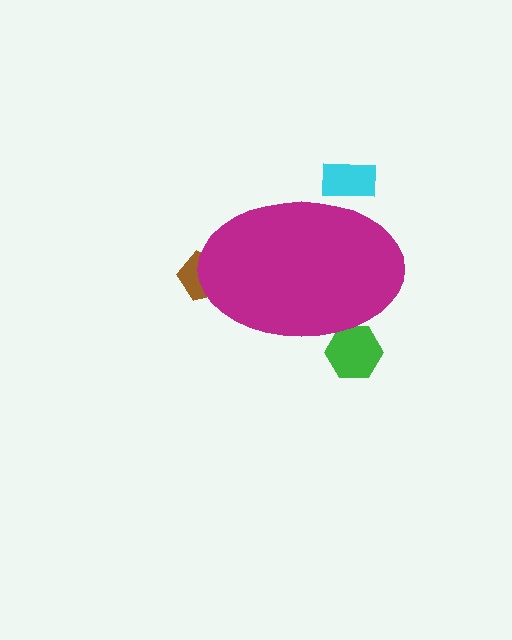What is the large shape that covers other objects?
A magenta ellipse.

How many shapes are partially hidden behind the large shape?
3 shapes are partially hidden.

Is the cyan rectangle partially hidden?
Yes, the cyan rectangle is partially hidden behind the magenta ellipse.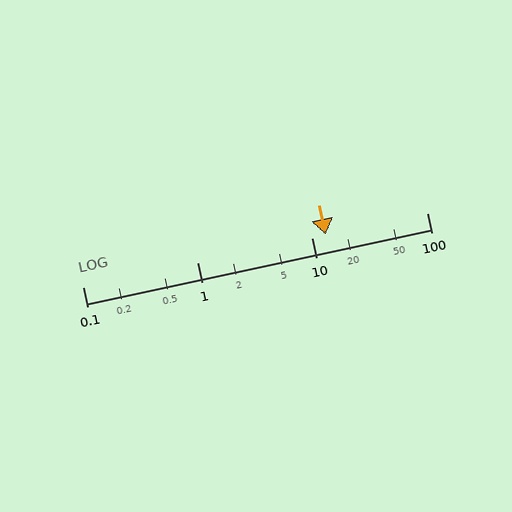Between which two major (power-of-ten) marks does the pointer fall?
The pointer is between 10 and 100.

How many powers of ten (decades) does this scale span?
The scale spans 3 decades, from 0.1 to 100.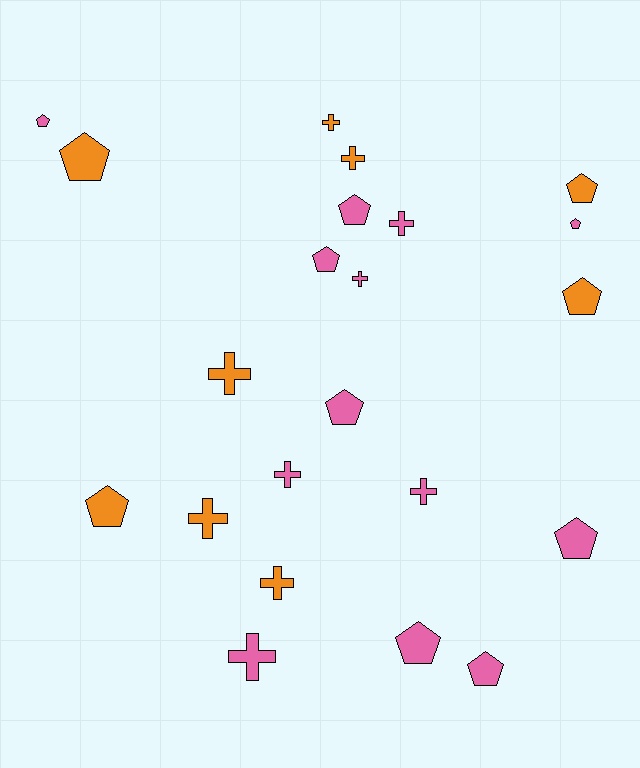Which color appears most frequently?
Pink, with 13 objects.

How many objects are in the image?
There are 22 objects.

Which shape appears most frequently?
Pentagon, with 12 objects.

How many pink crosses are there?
There are 5 pink crosses.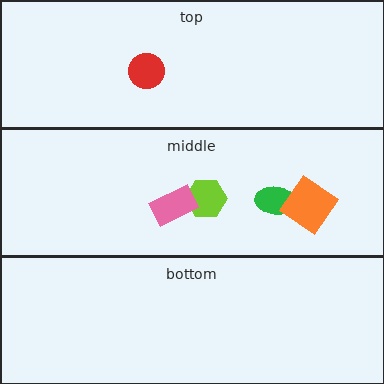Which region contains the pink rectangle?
The middle region.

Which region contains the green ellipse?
The middle region.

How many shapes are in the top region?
1.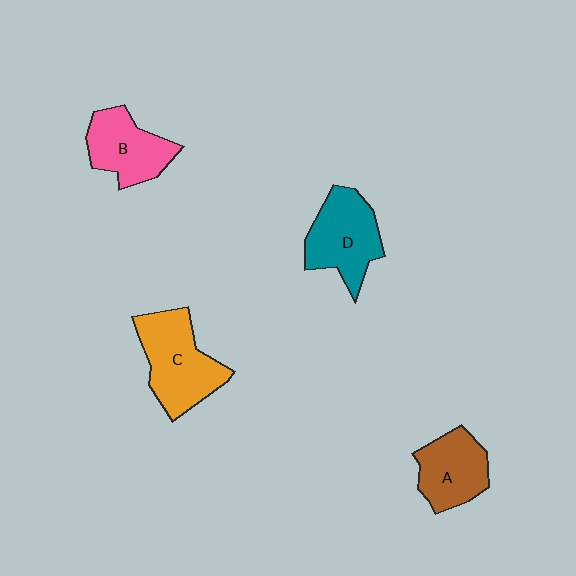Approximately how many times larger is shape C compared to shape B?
Approximately 1.3 times.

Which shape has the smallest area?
Shape A (brown).